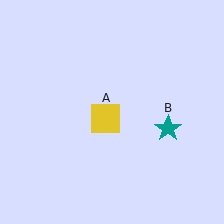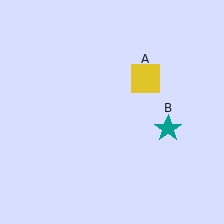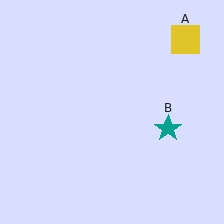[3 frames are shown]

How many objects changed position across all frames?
1 object changed position: yellow square (object A).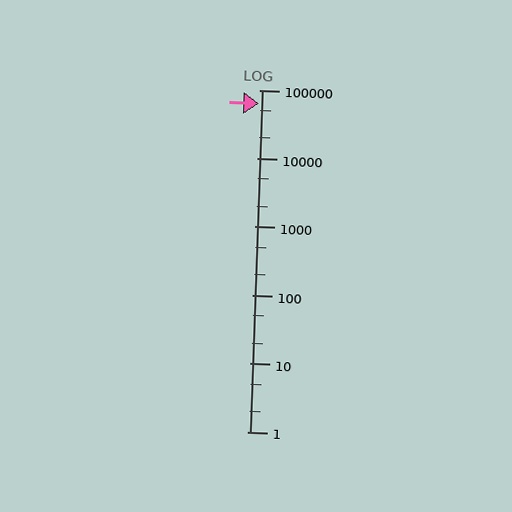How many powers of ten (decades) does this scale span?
The scale spans 5 decades, from 1 to 100000.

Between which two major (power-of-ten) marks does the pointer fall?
The pointer is between 10000 and 100000.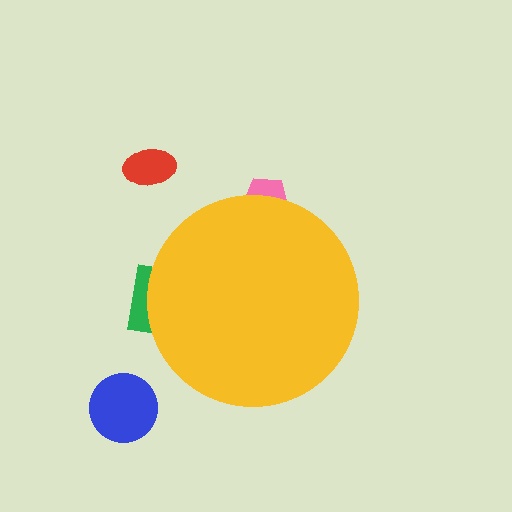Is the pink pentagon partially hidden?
Yes, the pink pentagon is partially hidden behind the yellow circle.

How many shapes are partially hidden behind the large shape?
2 shapes are partially hidden.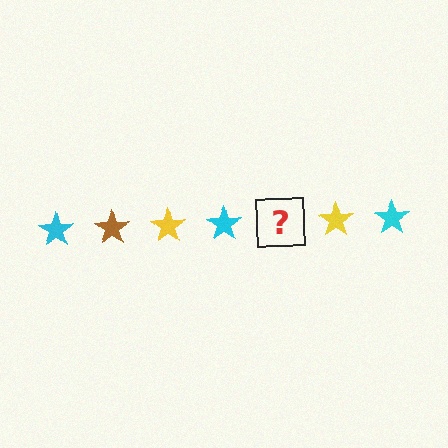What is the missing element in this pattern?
The missing element is a brown star.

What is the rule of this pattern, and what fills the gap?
The rule is that the pattern cycles through cyan, brown, yellow stars. The gap should be filled with a brown star.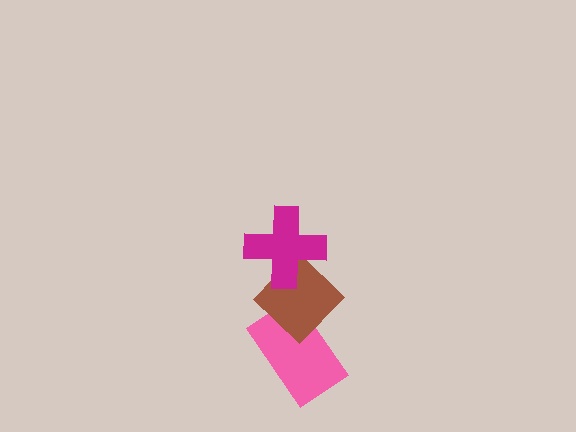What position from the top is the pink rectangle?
The pink rectangle is 3rd from the top.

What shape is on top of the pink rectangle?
The brown diamond is on top of the pink rectangle.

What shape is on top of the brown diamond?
The magenta cross is on top of the brown diamond.